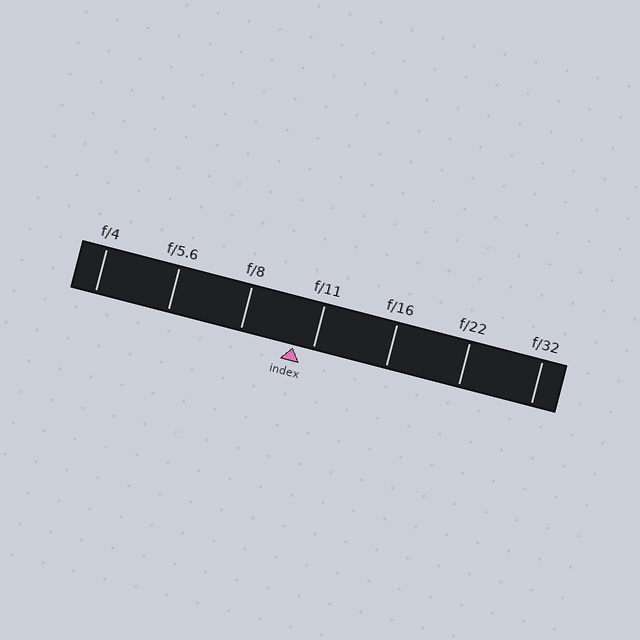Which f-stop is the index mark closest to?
The index mark is closest to f/11.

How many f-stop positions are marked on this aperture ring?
There are 7 f-stop positions marked.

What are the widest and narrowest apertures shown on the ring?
The widest aperture shown is f/4 and the narrowest is f/32.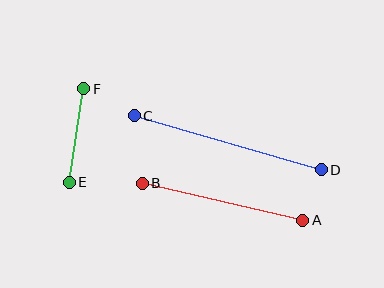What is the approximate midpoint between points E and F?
The midpoint is at approximately (77, 135) pixels.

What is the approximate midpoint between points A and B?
The midpoint is at approximately (223, 202) pixels.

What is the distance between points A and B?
The distance is approximately 165 pixels.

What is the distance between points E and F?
The distance is approximately 94 pixels.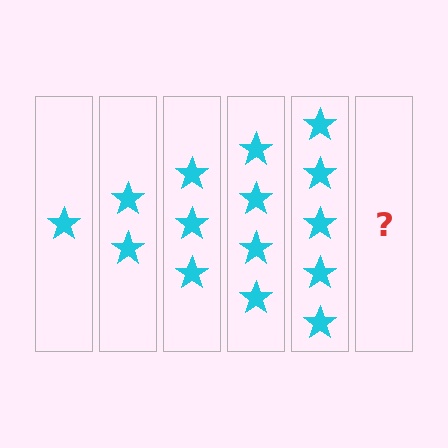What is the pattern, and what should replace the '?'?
The pattern is that each step adds one more star. The '?' should be 6 stars.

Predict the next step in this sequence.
The next step is 6 stars.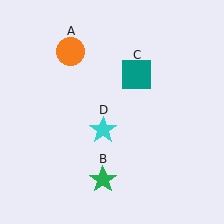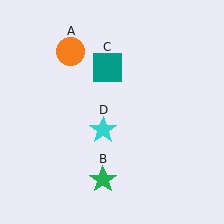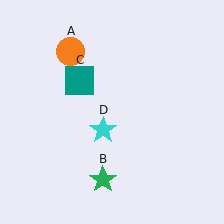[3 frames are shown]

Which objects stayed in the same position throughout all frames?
Orange circle (object A) and green star (object B) and cyan star (object D) remained stationary.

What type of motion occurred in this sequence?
The teal square (object C) rotated counterclockwise around the center of the scene.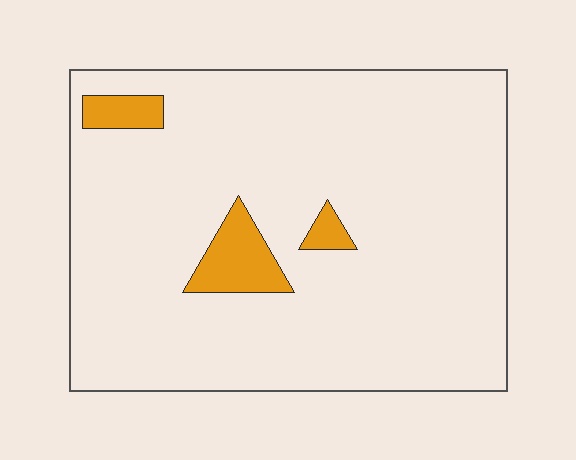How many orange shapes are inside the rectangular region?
3.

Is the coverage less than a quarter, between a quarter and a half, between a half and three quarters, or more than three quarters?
Less than a quarter.